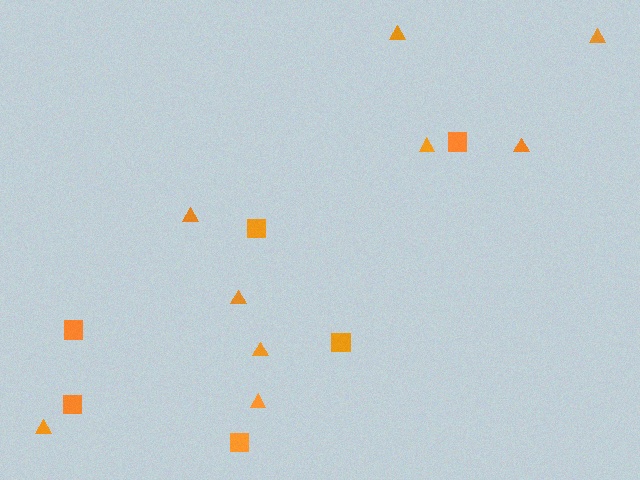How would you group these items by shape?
There are 2 groups: one group of squares (6) and one group of triangles (9).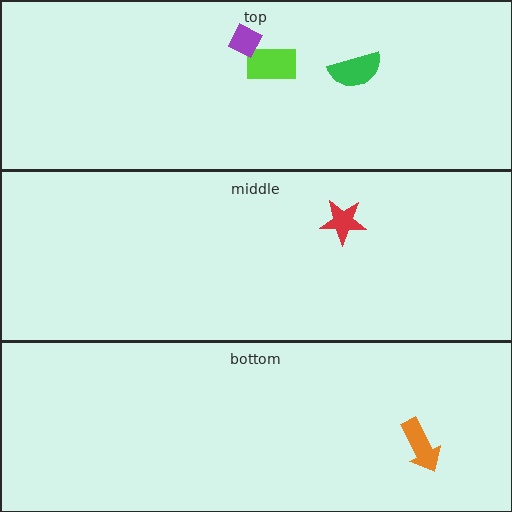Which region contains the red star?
The middle region.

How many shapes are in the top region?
3.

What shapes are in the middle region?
The red star.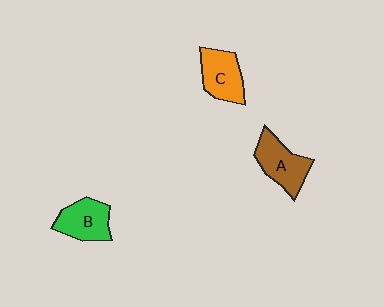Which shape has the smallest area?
Shape B (green).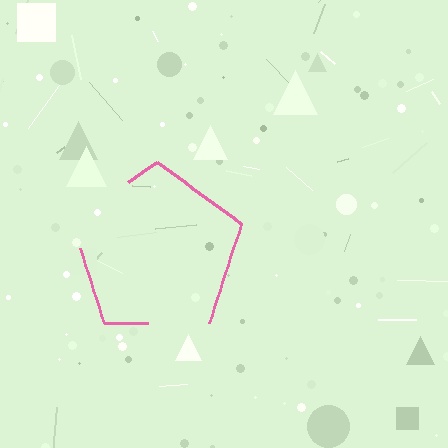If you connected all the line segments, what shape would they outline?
They would outline a pentagon.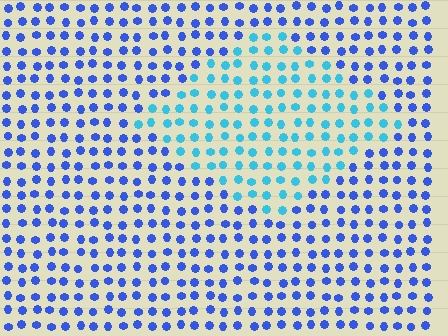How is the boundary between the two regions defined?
The boundary is defined purely by a slight shift in hue (about 38 degrees). Spacing, size, and orientation are identical on both sides.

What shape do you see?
I see a diamond.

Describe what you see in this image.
The image is filled with small blue elements in a uniform arrangement. A diamond-shaped region is visible where the elements are tinted to a slightly different hue, forming a subtle color boundary.